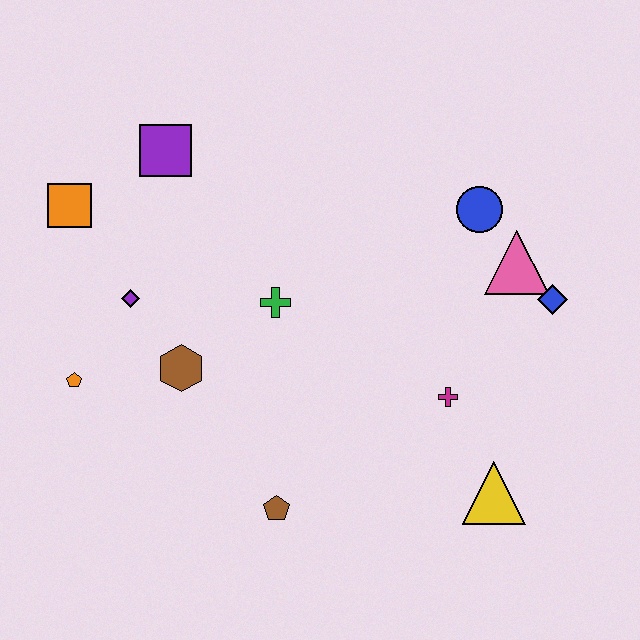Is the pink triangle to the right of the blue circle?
Yes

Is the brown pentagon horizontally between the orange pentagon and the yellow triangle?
Yes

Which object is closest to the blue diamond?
The pink triangle is closest to the blue diamond.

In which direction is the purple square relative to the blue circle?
The purple square is to the left of the blue circle.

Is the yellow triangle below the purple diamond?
Yes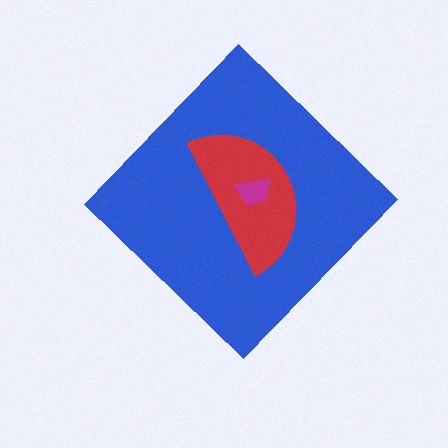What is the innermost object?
The magenta trapezoid.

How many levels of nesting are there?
3.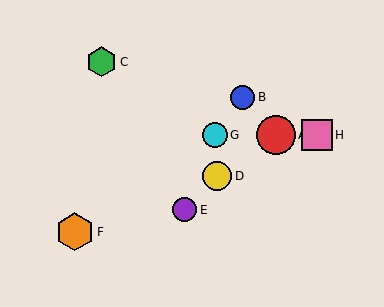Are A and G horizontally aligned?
Yes, both are at y≈135.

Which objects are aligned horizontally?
Objects A, G, H are aligned horizontally.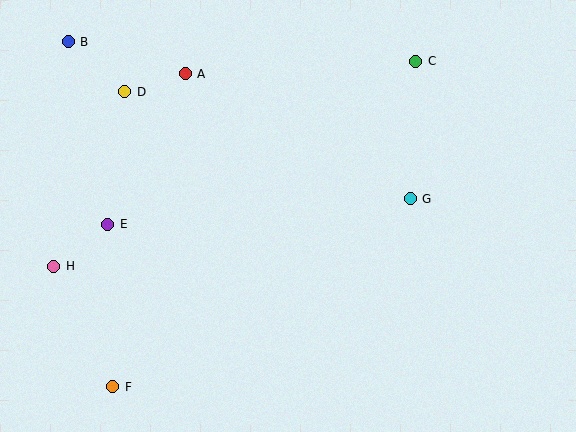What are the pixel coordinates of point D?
Point D is at (125, 92).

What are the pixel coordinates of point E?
Point E is at (108, 224).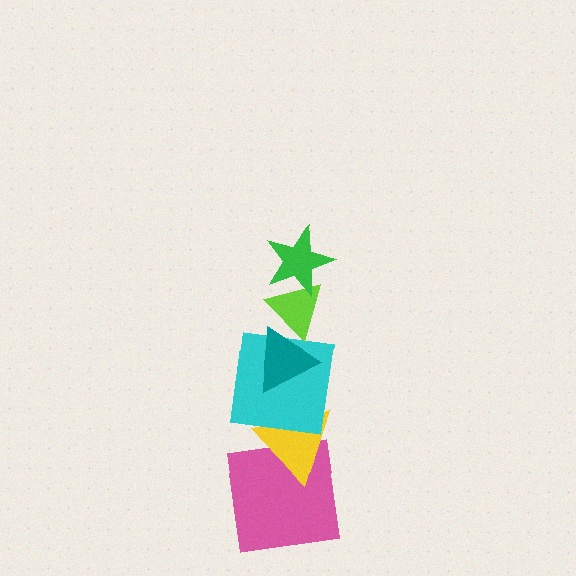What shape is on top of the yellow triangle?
The cyan square is on top of the yellow triangle.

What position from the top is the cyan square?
The cyan square is 4th from the top.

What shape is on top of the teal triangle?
The lime triangle is on top of the teal triangle.